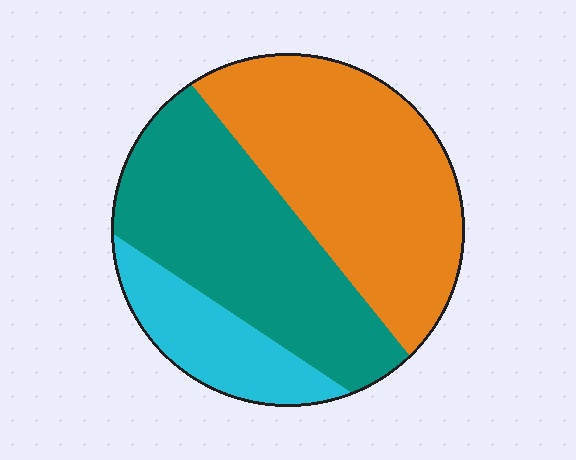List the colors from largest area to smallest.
From largest to smallest: orange, teal, cyan.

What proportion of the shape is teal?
Teal covers 40% of the shape.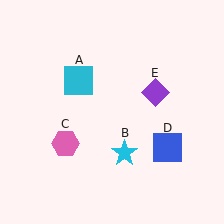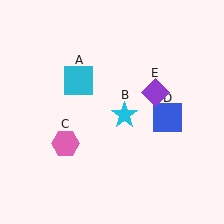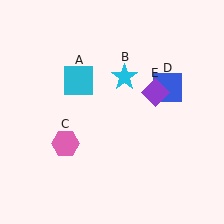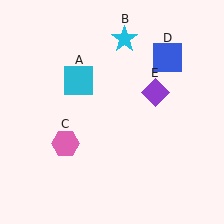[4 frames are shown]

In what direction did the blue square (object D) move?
The blue square (object D) moved up.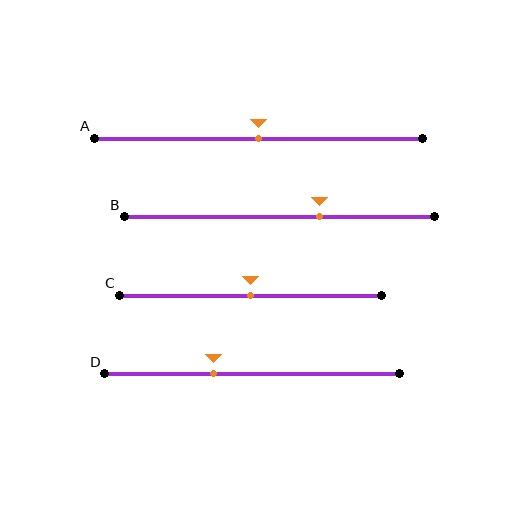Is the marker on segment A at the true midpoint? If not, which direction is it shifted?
Yes, the marker on segment A is at the true midpoint.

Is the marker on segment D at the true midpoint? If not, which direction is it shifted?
No, the marker on segment D is shifted to the left by about 13% of the segment length.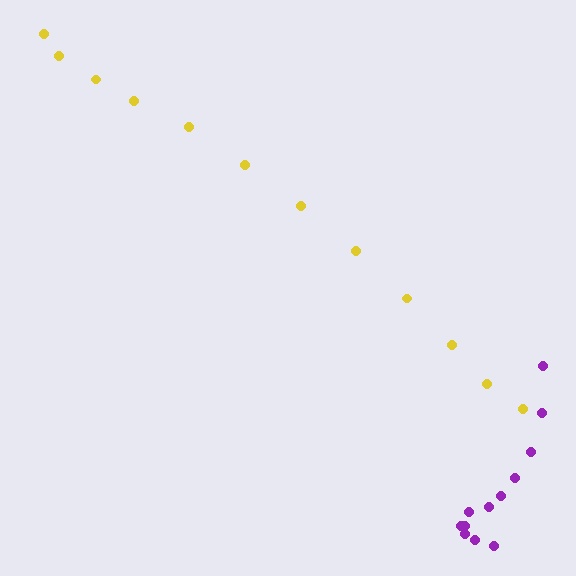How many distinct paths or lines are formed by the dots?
There are 2 distinct paths.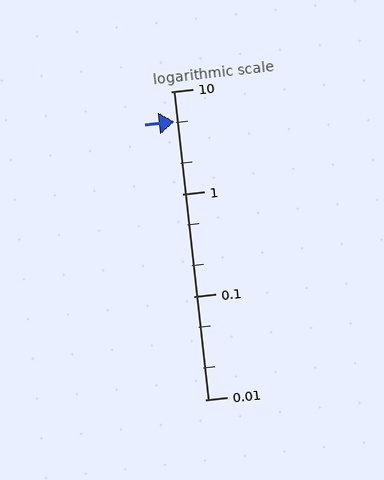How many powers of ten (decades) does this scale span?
The scale spans 3 decades, from 0.01 to 10.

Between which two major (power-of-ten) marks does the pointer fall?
The pointer is between 1 and 10.